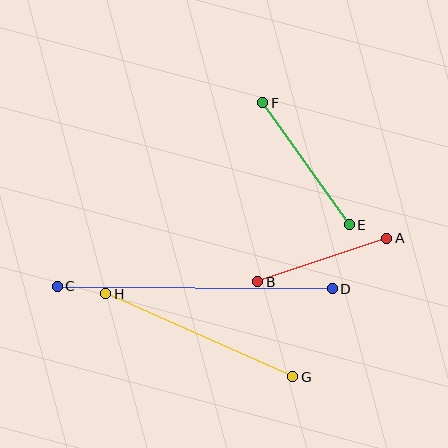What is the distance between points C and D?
The distance is approximately 275 pixels.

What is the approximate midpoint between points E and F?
The midpoint is at approximately (306, 164) pixels.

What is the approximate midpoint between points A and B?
The midpoint is at approximately (322, 260) pixels.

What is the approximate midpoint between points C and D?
The midpoint is at approximately (195, 287) pixels.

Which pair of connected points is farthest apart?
Points C and D are farthest apart.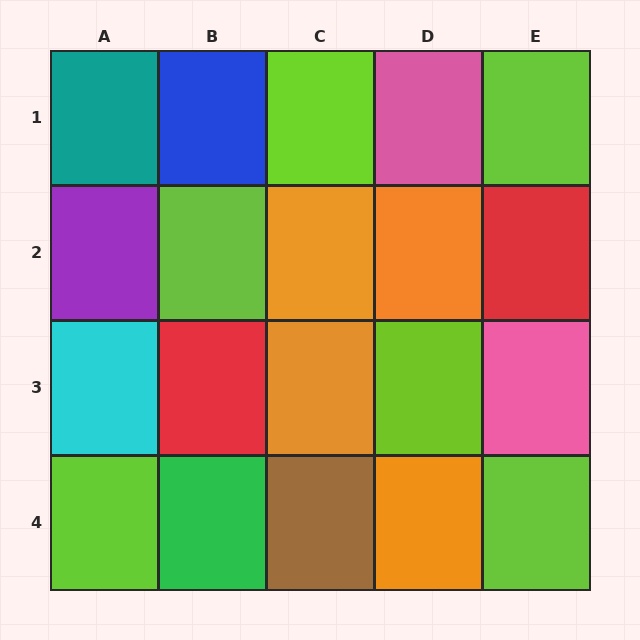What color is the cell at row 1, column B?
Blue.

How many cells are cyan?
1 cell is cyan.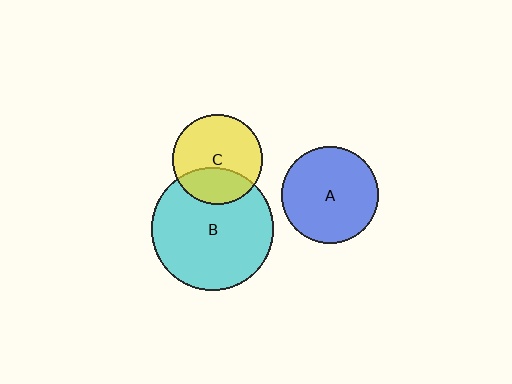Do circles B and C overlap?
Yes.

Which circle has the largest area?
Circle B (cyan).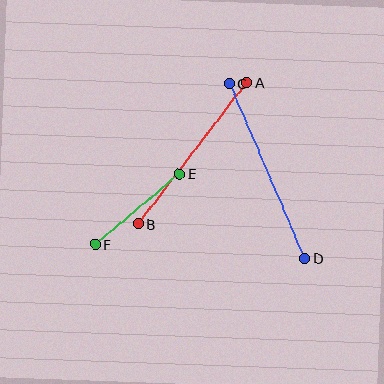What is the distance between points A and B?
The distance is approximately 178 pixels.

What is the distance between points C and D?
The distance is approximately 190 pixels.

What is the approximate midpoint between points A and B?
The midpoint is at approximately (192, 153) pixels.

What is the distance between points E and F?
The distance is approximately 110 pixels.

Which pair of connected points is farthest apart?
Points C and D are farthest apart.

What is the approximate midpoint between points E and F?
The midpoint is at approximately (137, 209) pixels.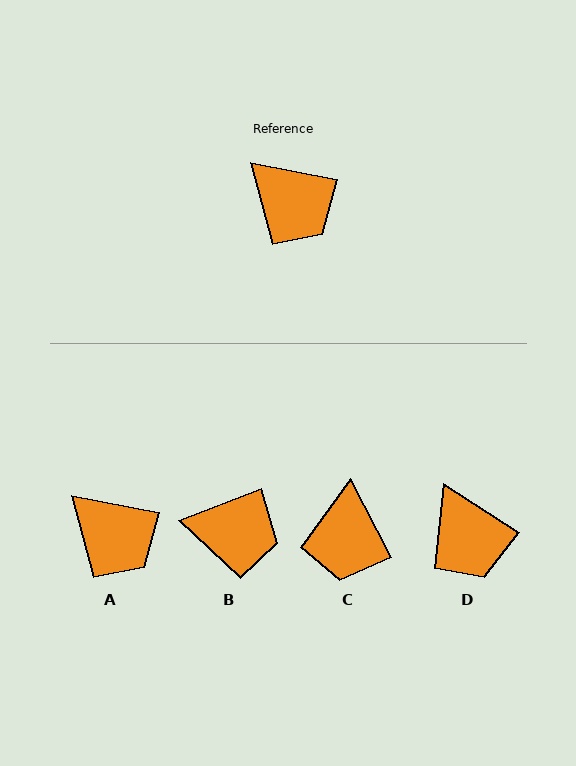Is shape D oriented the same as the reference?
No, it is off by about 22 degrees.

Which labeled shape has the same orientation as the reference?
A.